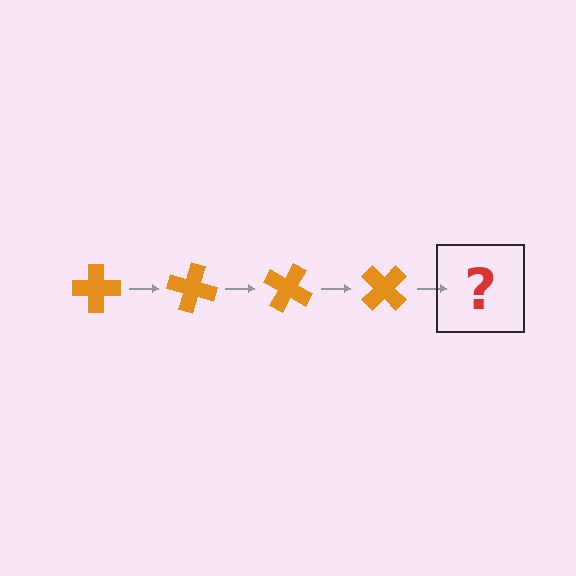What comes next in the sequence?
The next element should be an orange cross rotated 60 degrees.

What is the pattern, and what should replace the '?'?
The pattern is that the cross rotates 15 degrees each step. The '?' should be an orange cross rotated 60 degrees.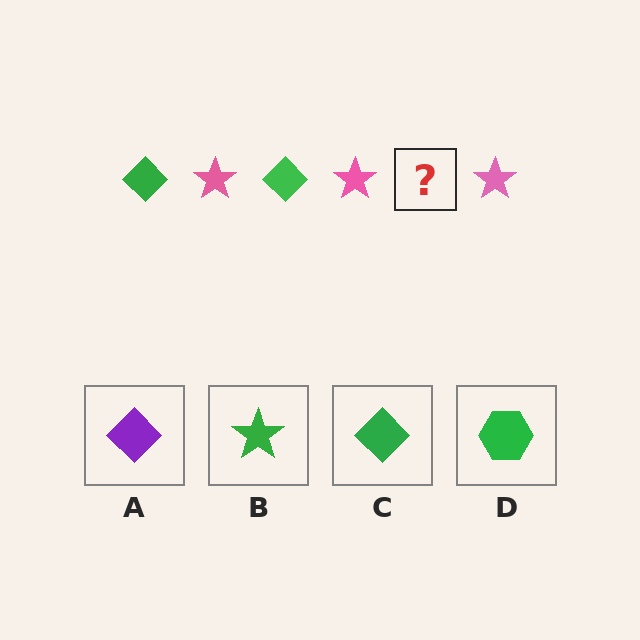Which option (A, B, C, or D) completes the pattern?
C.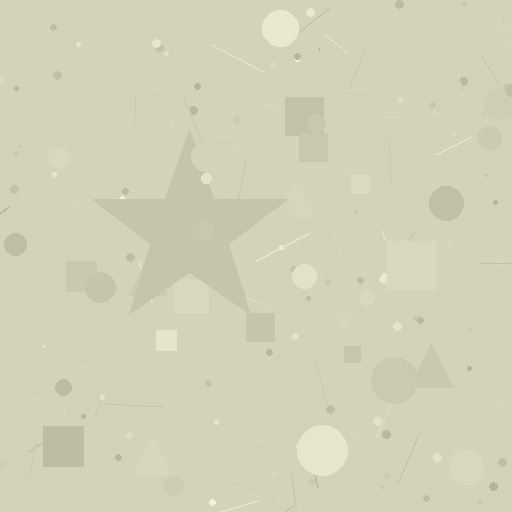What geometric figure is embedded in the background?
A star is embedded in the background.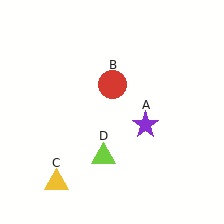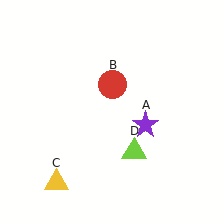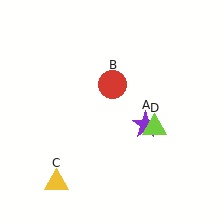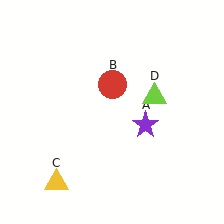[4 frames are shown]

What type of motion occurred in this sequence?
The lime triangle (object D) rotated counterclockwise around the center of the scene.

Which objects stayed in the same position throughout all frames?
Purple star (object A) and red circle (object B) and yellow triangle (object C) remained stationary.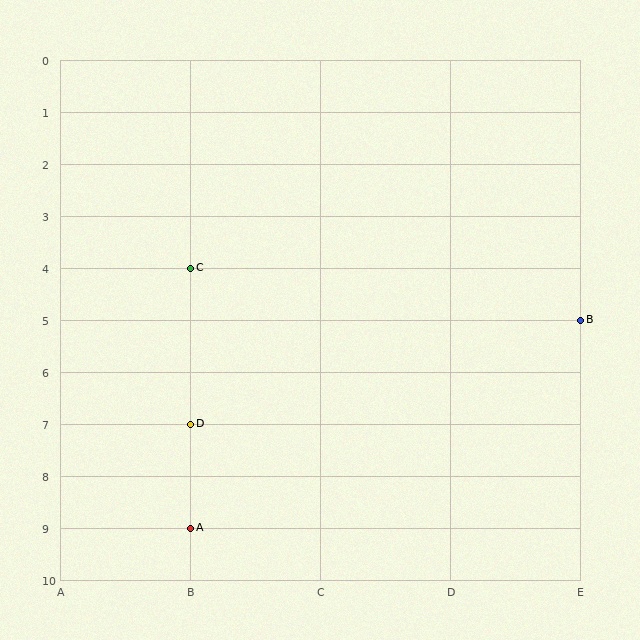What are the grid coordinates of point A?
Point A is at grid coordinates (B, 9).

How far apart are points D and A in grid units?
Points D and A are 2 rows apart.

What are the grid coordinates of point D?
Point D is at grid coordinates (B, 7).